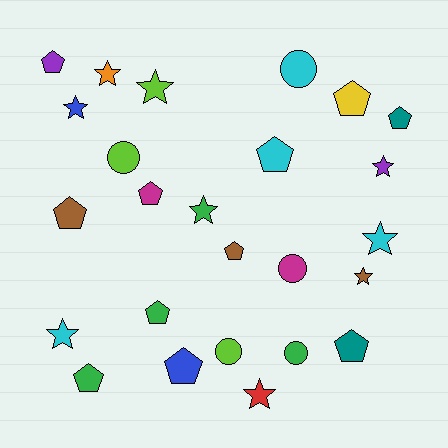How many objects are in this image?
There are 25 objects.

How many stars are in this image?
There are 9 stars.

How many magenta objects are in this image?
There are 2 magenta objects.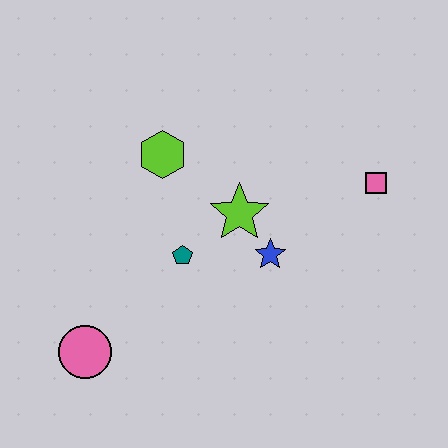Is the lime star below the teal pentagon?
No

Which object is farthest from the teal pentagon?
The pink square is farthest from the teal pentagon.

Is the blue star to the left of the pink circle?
No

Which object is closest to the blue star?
The lime star is closest to the blue star.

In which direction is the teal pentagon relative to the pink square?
The teal pentagon is to the left of the pink square.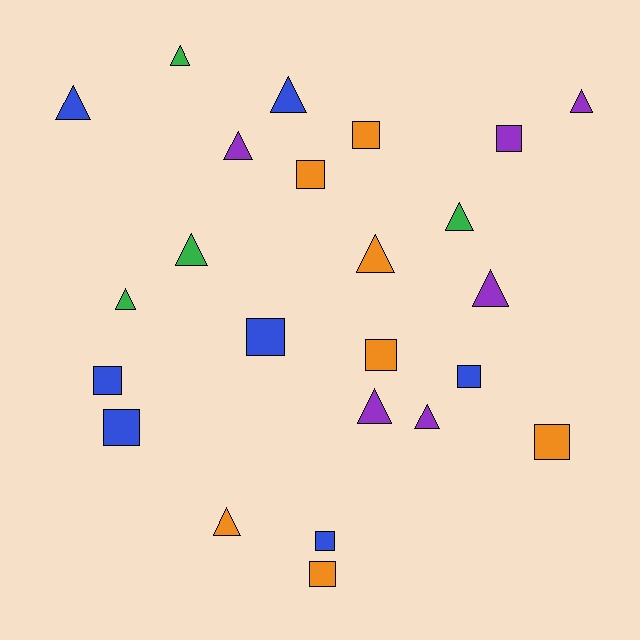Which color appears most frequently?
Orange, with 7 objects.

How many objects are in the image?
There are 24 objects.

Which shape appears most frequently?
Triangle, with 13 objects.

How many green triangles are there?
There are 4 green triangles.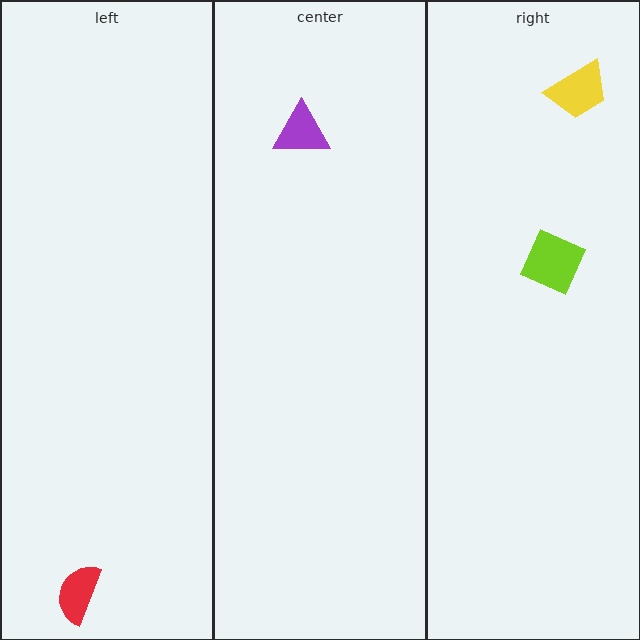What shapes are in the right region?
The yellow trapezoid, the lime diamond.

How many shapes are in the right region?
2.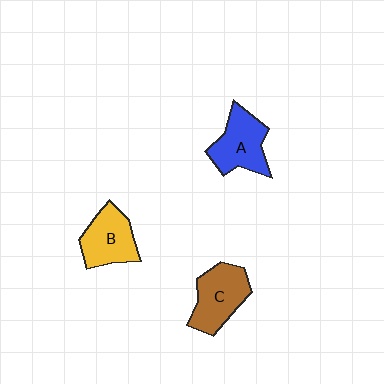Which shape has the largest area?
Shape C (brown).